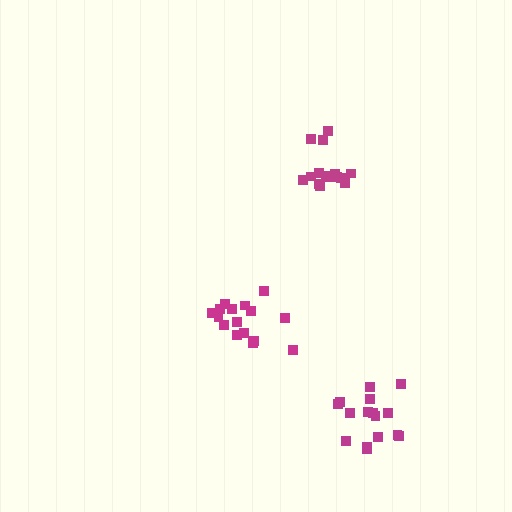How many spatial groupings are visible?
There are 3 spatial groupings.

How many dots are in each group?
Group 1: 16 dots, Group 2: 16 dots, Group 3: 16 dots (48 total).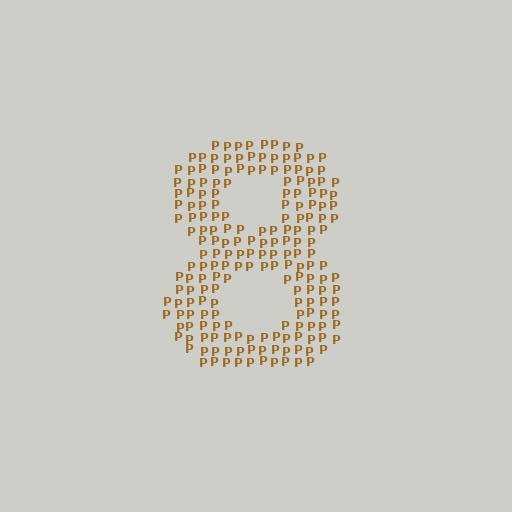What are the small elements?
The small elements are letter P's.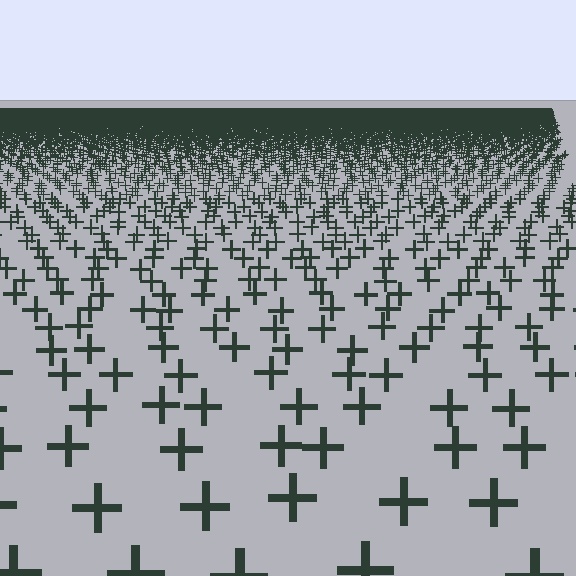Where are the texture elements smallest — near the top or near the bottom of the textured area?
Near the top.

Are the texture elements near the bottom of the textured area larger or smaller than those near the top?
Larger. Near the bottom, elements are closer to the viewer and appear at a bigger on-screen size.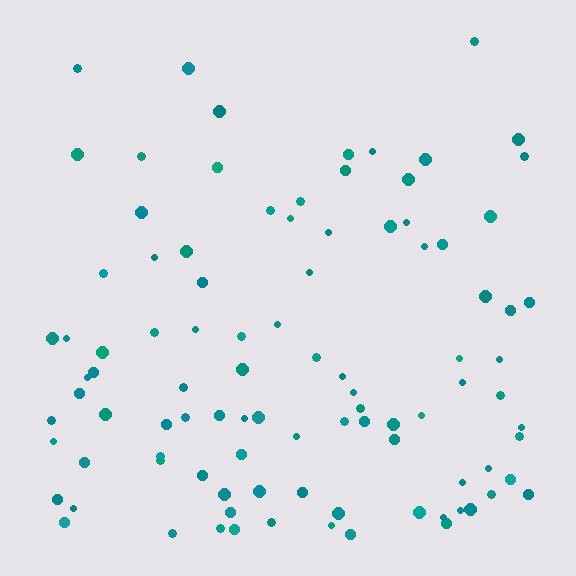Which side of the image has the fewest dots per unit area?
The top.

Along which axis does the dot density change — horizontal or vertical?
Vertical.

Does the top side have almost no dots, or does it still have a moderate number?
Still a moderate number, just noticeably fewer than the bottom.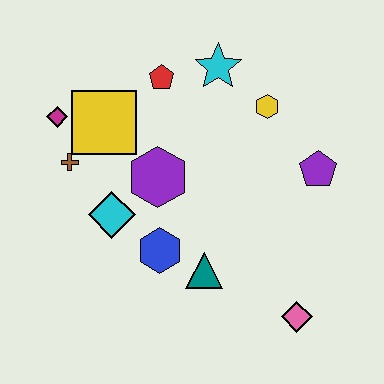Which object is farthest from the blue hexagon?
The cyan star is farthest from the blue hexagon.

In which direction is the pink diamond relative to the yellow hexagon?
The pink diamond is below the yellow hexagon.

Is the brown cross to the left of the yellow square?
Yes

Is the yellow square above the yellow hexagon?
No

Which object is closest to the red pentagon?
The cyan star is closest to the red pentagon.